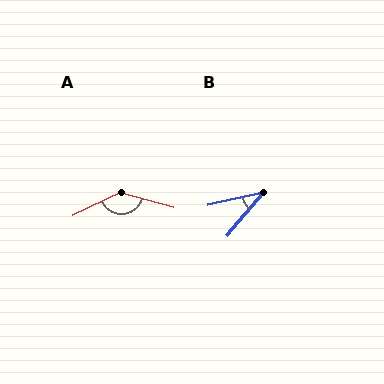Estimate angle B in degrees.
Approximately 37 degrees.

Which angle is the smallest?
B, at approximately 37 degrees.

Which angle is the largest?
A, at approximately 139 degrees.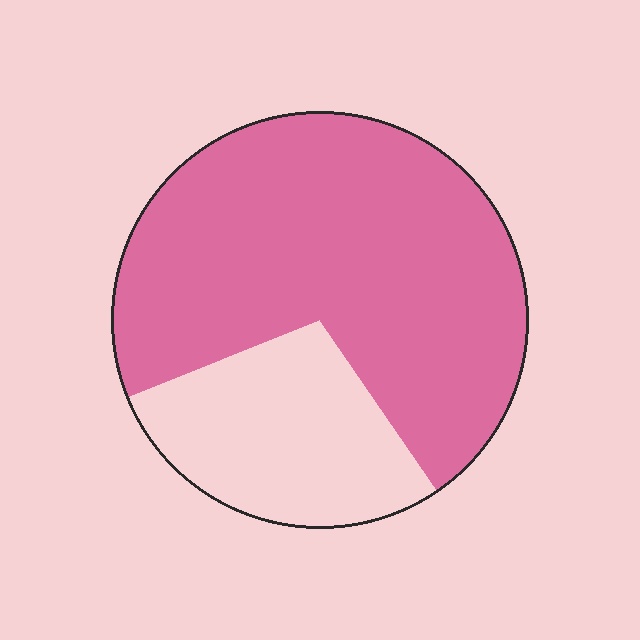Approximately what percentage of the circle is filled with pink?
Approximately 70%.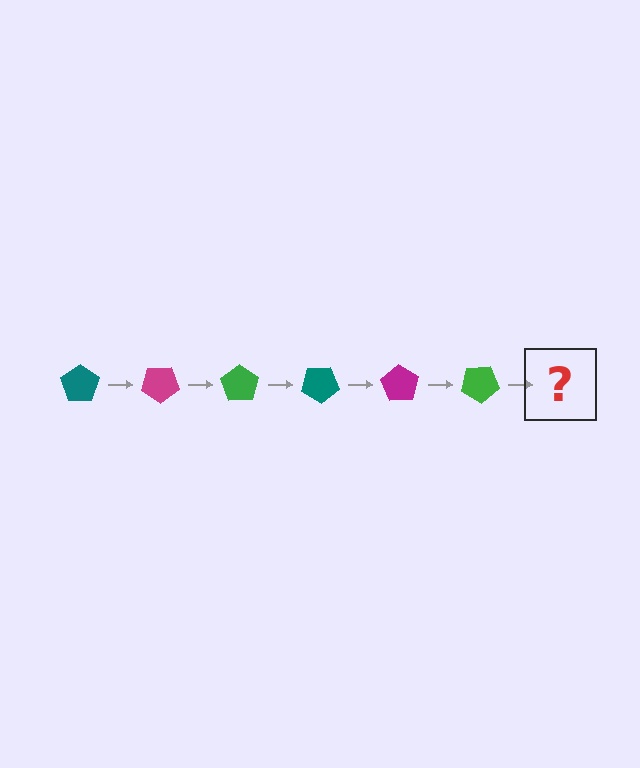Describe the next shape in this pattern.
It should be a teal pentagon, rotated 210 degrees from the start.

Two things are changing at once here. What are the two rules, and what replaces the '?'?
The two rules are that it rotates 35 degrees each step and the color cycles through teal, magenta, and green. The '?' should be a teal pentagon, rotated 210 degrees from the start.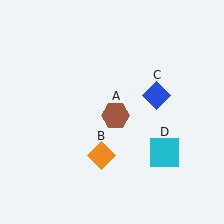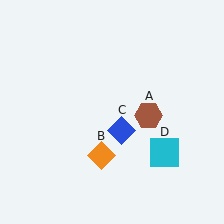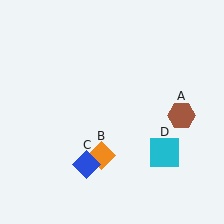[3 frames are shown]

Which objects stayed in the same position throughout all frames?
Orange diamond (object B) and cyan square (object D) remained stationary.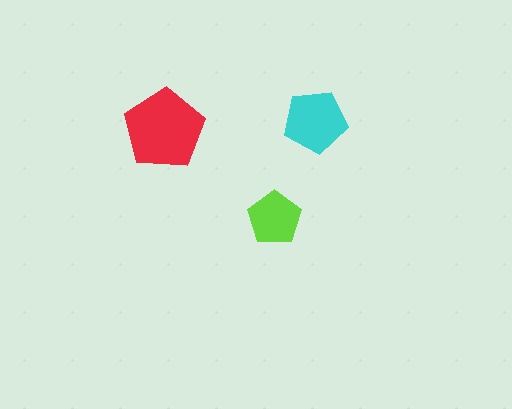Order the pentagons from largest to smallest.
the red one, the cyan one, the lime one.